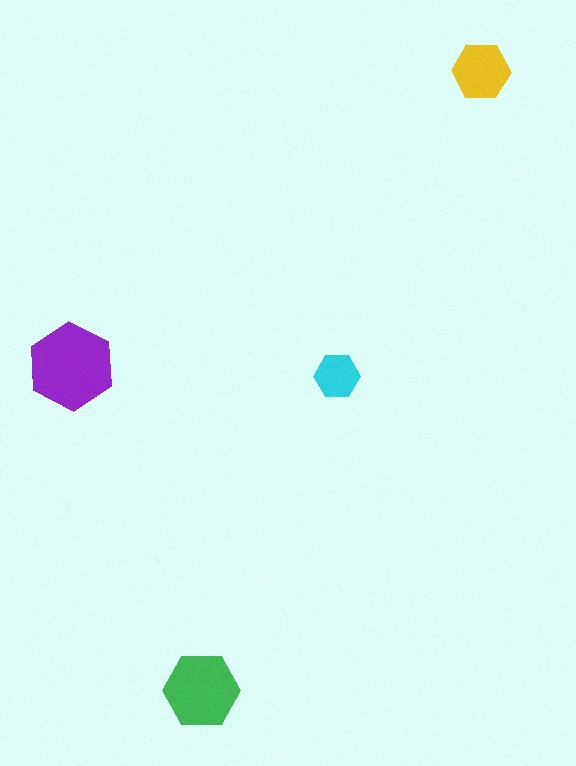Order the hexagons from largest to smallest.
the purple one, the green one, the yellow one, the cyan one.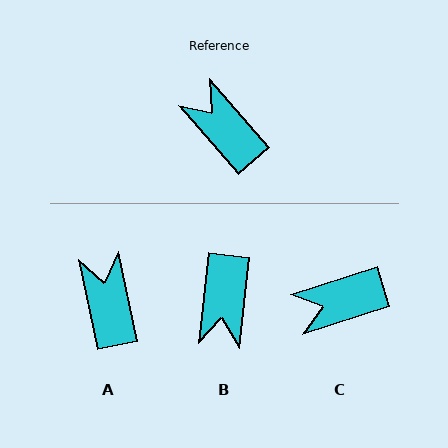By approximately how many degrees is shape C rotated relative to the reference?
Approximately 66 degrees counter-clockwise.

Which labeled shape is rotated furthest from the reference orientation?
B, about 132 degrees away.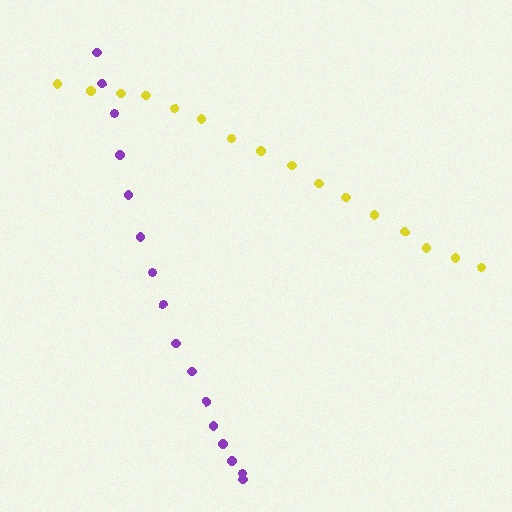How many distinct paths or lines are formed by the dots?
There are 2 distinct paths.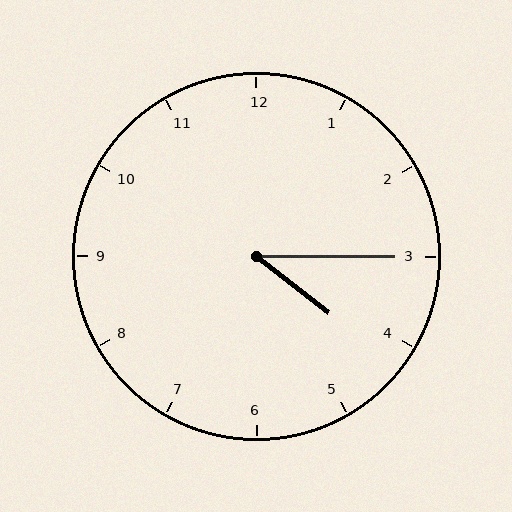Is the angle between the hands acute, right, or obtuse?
It is acute.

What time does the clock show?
4:15.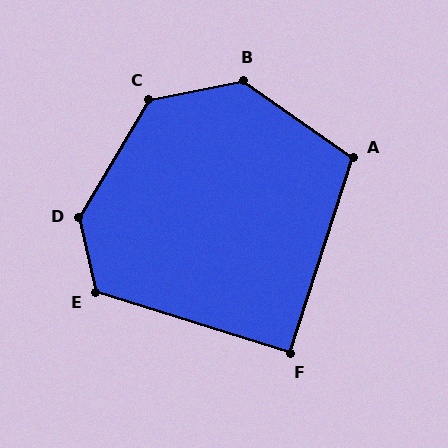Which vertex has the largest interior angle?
D, at approximately 137 degrees.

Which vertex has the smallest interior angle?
F, at approximately 90 degrees.